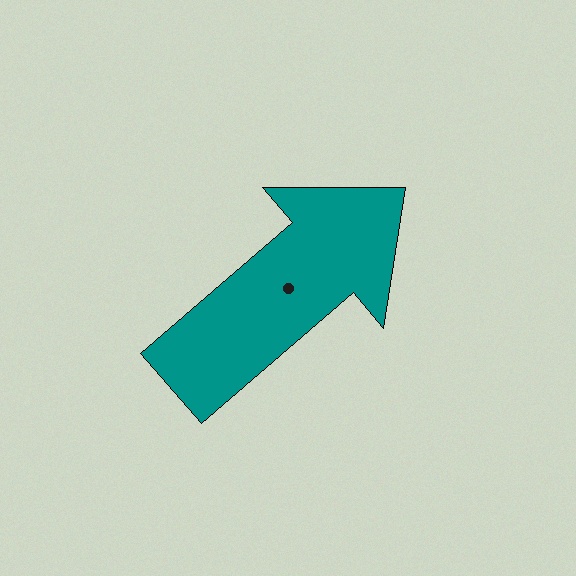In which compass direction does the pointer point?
Northeast.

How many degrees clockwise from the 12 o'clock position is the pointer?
Approximately 49 degrees.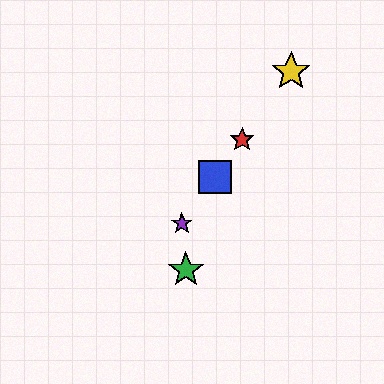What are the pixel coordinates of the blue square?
The blue square is at (215, 177).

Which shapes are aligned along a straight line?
The red star, the blue square, the yellow star, the purple star are aligned along a straight line.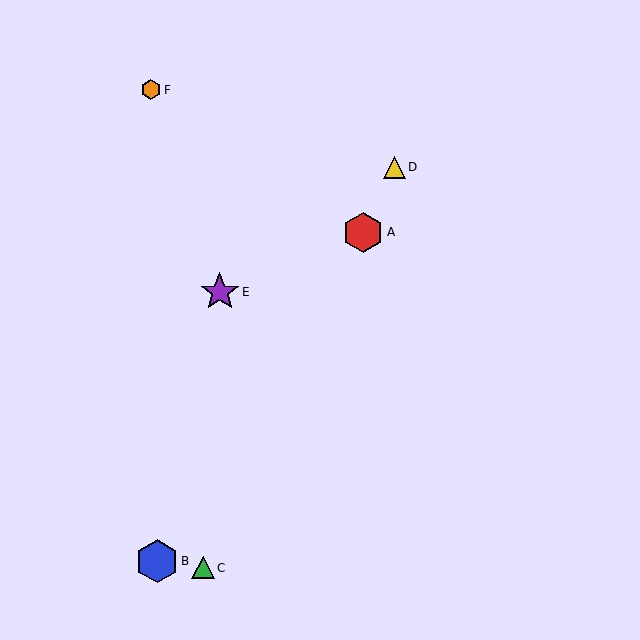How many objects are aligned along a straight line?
3 objects (A, C, D) are aligned along a straight line.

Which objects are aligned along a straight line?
Objects A, C, D are aligned along a straight line.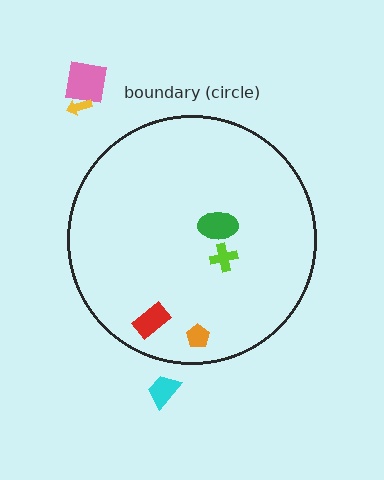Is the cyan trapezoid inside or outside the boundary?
Outside.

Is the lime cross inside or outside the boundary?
Inside.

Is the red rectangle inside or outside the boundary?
Inside.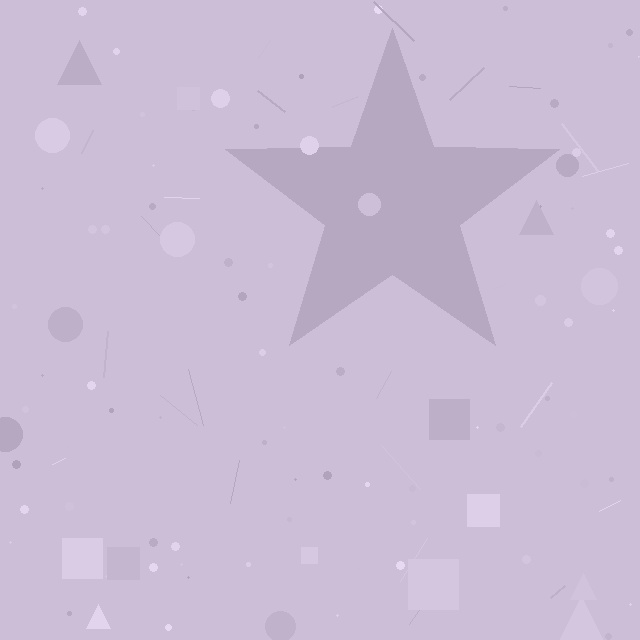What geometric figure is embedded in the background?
A star is embedded in the background.